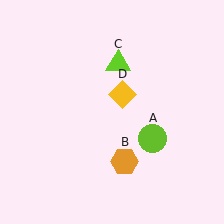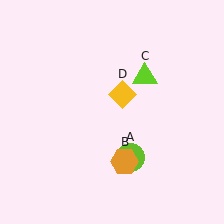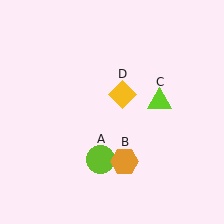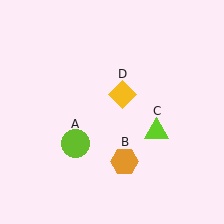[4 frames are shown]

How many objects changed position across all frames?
2 objects changed position: lime circle (object A), lime triangle (object C).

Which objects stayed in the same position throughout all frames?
Orange hexagon (object B) and yellow diamond (object D) remained stationary.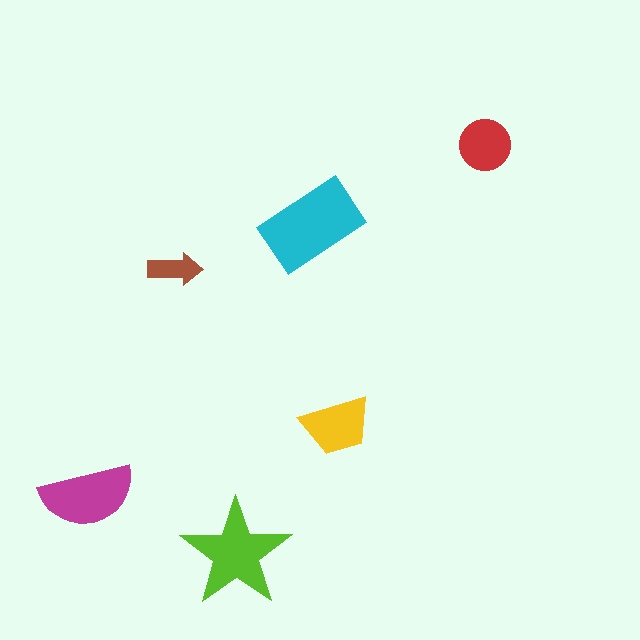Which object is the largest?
The cyan rectangle.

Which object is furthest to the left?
The magenta semicircle is leftmost.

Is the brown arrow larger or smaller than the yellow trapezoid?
Smaller.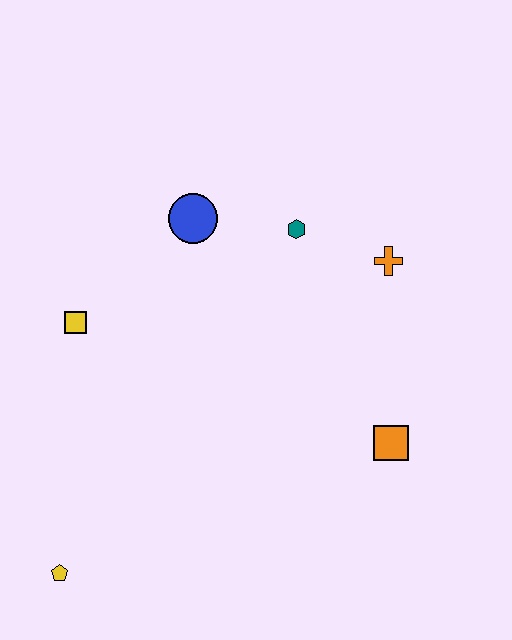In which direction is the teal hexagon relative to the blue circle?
The teal hexagon is to the right of the blue circle.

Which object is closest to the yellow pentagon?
The yellow square is closest to the yellow pentagon.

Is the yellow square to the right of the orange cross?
No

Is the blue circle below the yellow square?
No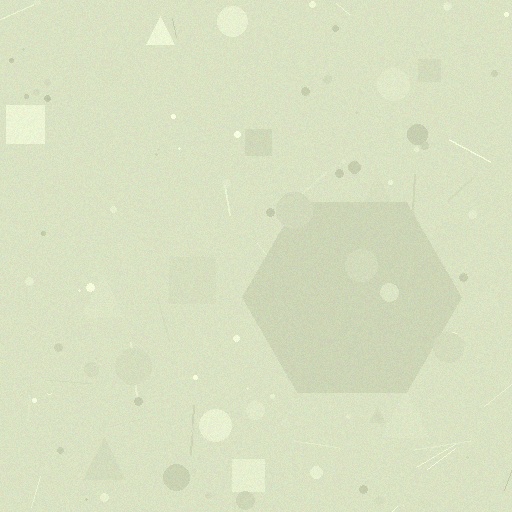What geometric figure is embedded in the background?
A hexagon is embedded in the background.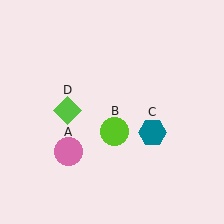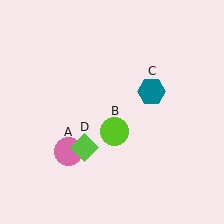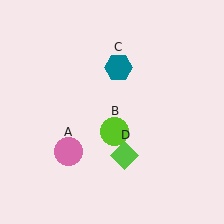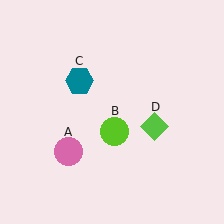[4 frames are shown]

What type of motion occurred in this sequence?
The teal hexagon (object C), lime diamond (object D) rotated counterclockwise around the center of the scene.